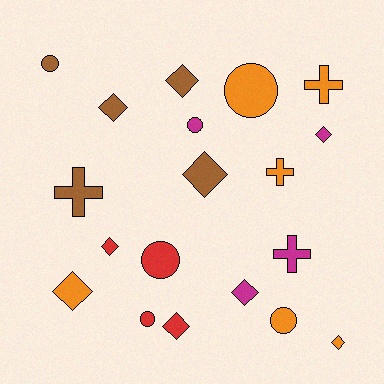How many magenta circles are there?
There is 1 magenta circle.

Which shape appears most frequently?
Diamond, with 9 objects.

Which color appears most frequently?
Orange, with 6 objects.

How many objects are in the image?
There are 19 objects.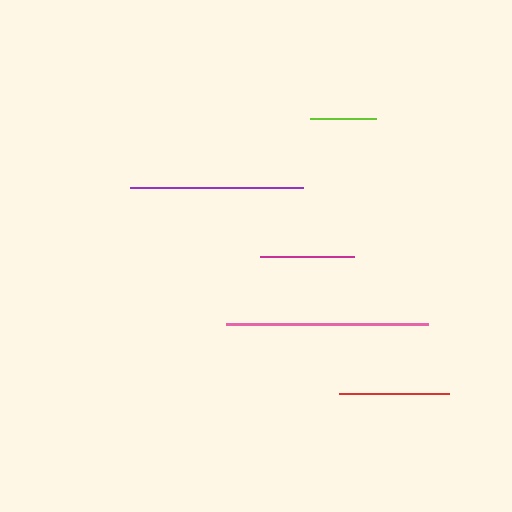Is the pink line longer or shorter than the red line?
The pink line is longer than the red line.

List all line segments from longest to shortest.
From longest to shortest: pink, purple, red, magenta, lime.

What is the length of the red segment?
The red segment is approximately 111 pixels long.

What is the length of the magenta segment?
The magenta segment is approximately 94 pixels long.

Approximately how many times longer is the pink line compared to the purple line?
The pink line is approximately 1.2 times the length of the purple line.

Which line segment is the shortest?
The lime line is the shortest at approximately 66 pixels.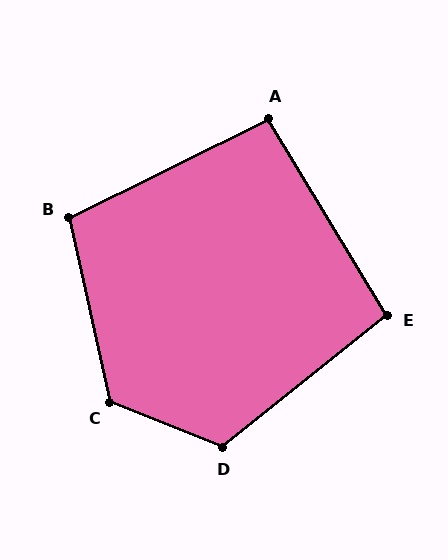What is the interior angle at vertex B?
Approximately 104 degrees (obtuse).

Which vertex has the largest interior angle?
C, at approximately 124 degrees.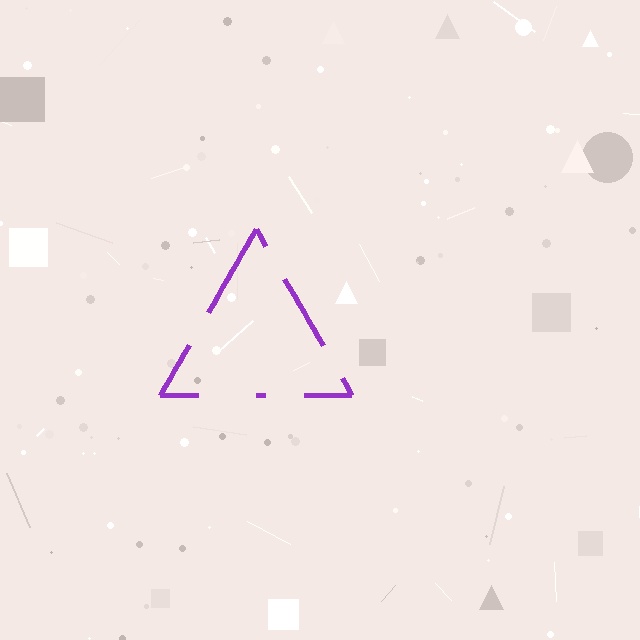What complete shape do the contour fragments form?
The contour fragments form a triangle.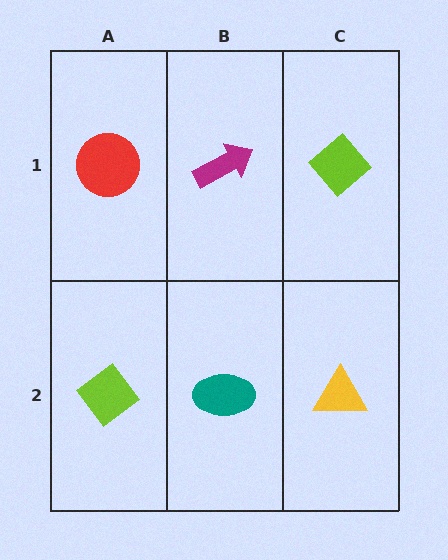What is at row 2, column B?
A teal ellipse.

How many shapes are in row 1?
3 shapes.